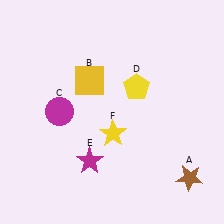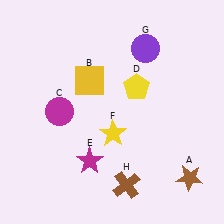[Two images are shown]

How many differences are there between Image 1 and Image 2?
There are 2 differences between the two images.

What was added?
A purple circle (G), a brown cross (H) were added in Image 2.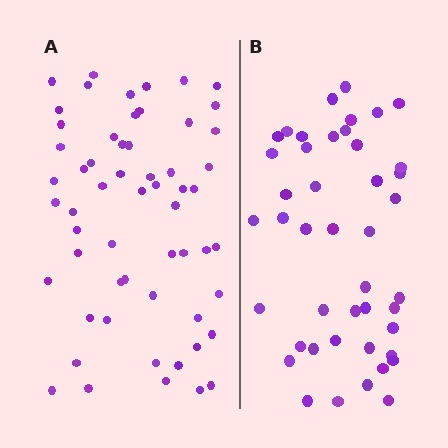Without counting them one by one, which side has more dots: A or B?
Region A (the left region) has more dots.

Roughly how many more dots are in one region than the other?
Region A has approximately 15 more dots than region B.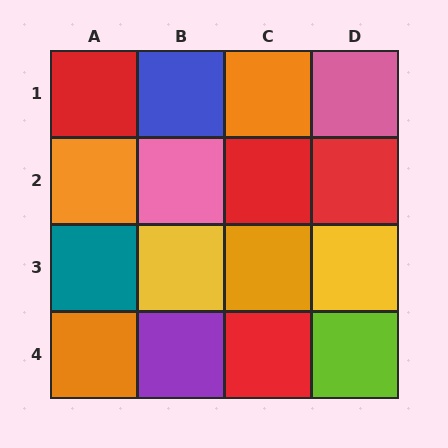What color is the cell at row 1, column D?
Pink.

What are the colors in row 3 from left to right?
Teal, yellow, orange, yellow.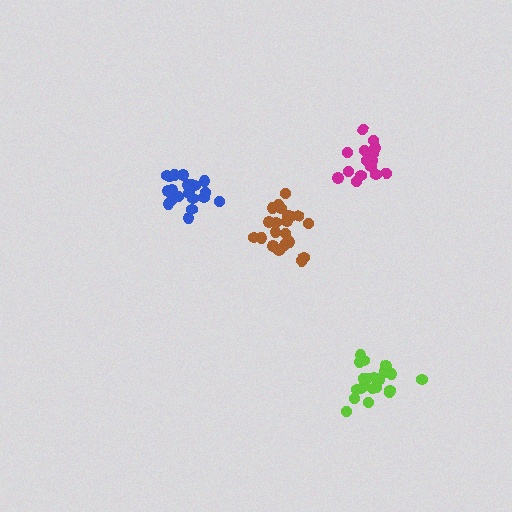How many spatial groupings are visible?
There are 4 spatial groupings.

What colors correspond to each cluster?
The clusters are colored: brown, lime, blue, magenta.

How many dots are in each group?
Group 1: 21 dots, Group 2: 21 dots, Group 3: 21 dots, Group 4: 16 dots (79 total).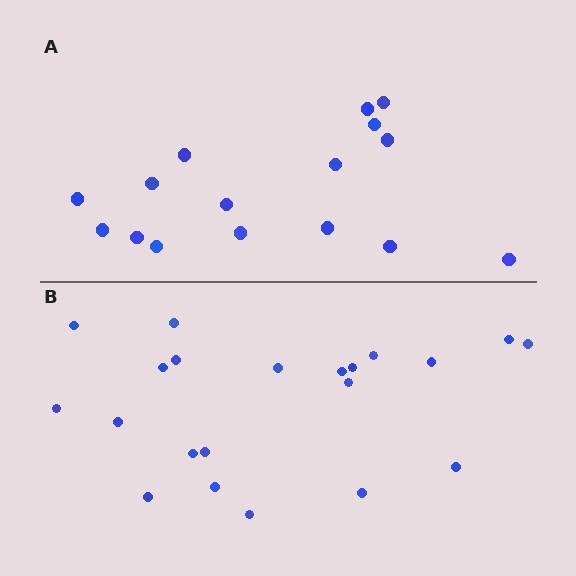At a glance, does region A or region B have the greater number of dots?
Region B (the bottom region) has more dots.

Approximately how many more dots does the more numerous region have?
Region B has about 5 more dots than region A.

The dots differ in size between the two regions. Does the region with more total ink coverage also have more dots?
No. Region A has more total ink coverage because its dots are larger, but region B actually contains more individual dots. Total area can be misleading — the number of items is what matters here.